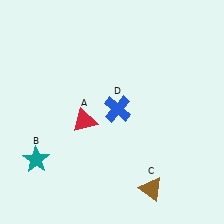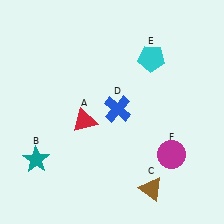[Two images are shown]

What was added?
A cyan pentagon (E), a magenta circle (F) were added in Image 2.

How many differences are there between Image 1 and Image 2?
There are 2 differences between the two images.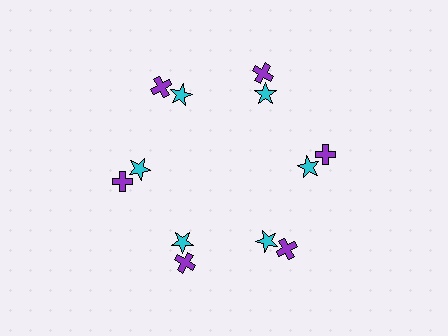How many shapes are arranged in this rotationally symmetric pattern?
There are 12 shapes, arranged in 6 groups of 2.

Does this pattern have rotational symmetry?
Yes, this pattern has 6-fold rotational symmetry. It looks the same after rotating 60 degrees around the center.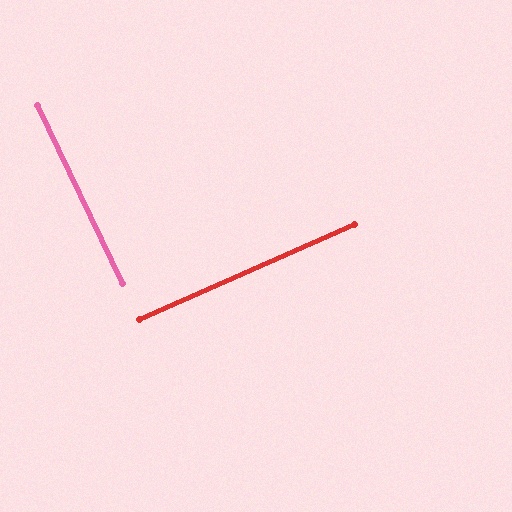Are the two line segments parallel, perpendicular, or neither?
Perpendicular — they meet at approximately 88°.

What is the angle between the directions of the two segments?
Approximately 88 degrees.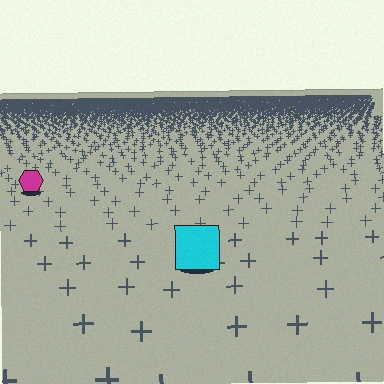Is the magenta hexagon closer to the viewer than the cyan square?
No. The cyan square is closer — you can tell from the texture gradient: the ground texture is coarser near it.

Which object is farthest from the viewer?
The magenta hexagon is farthest from the viewer. It appears smaller and the ground texture around it is denser.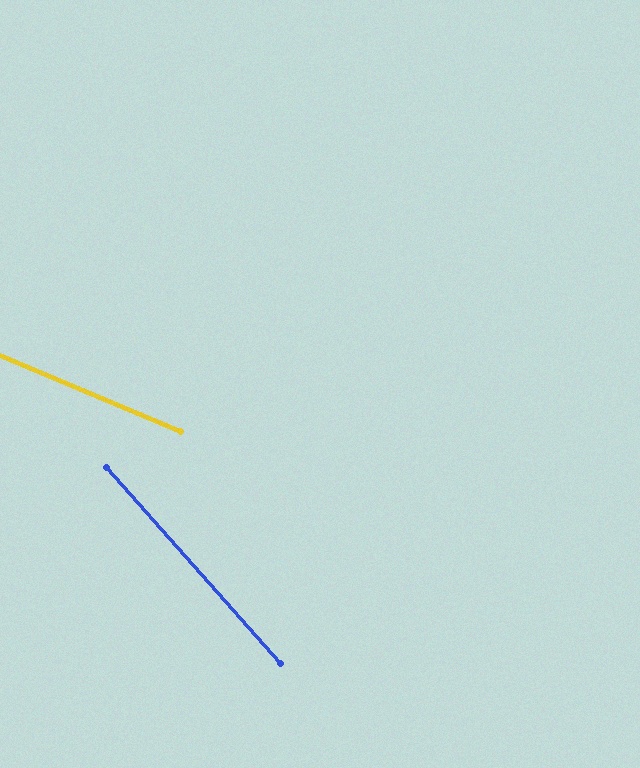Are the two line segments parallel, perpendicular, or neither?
Neither parallel nor perpendicular — they differ by about 26°.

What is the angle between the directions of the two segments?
Approximately 26 degrees.